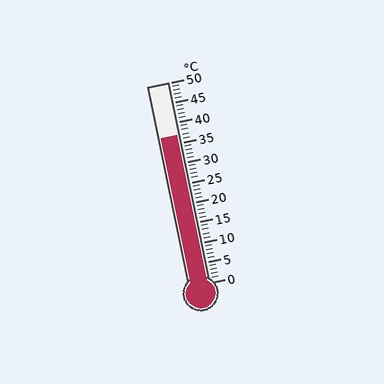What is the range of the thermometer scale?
The thermometer scale ranges from 0°C to 50°C.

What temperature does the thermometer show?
The thermometer shows approximately 37°C.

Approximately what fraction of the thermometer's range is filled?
The thermometer is filled to approximately 75% of its range.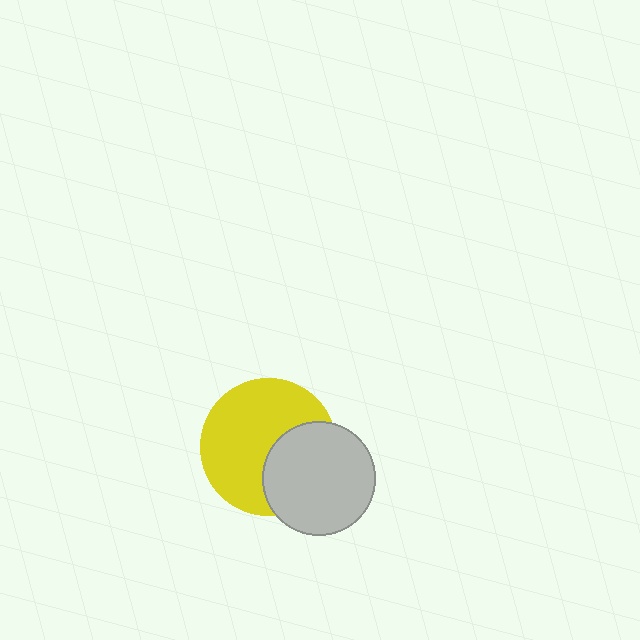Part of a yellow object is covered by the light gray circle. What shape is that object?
It is a circle.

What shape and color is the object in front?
The object in front is a light gray circle.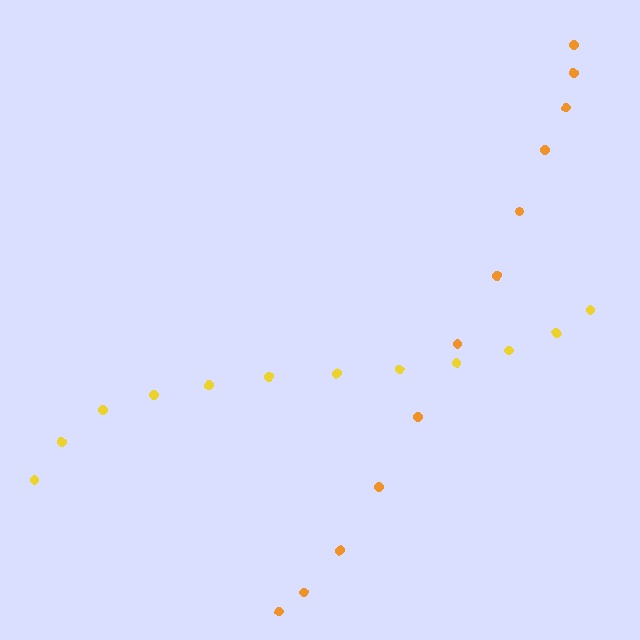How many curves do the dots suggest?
There are 2 distinct paths.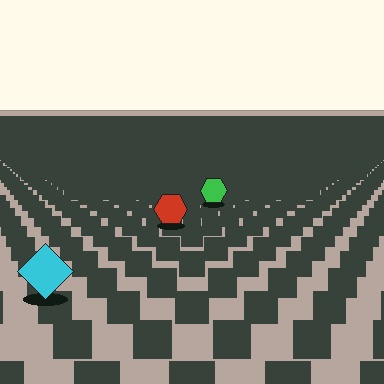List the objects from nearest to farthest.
From nearest to farthest: the cyan diamond, the red hexagon, the green hexagon.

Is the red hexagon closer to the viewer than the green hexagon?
Yes. The red hexagon is closer — you can tell from the texture gradient: the ground texture is coarser near it.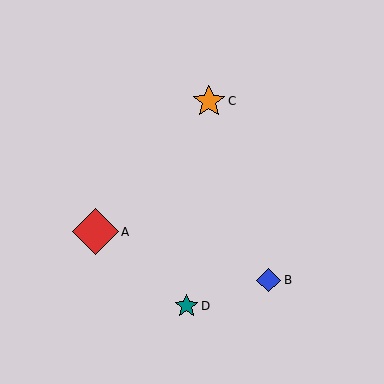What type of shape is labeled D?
Shape D is a teal star.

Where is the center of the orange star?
The center of the orange star is at (209, 101).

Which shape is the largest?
The red diamond (labeled A) is the largest.